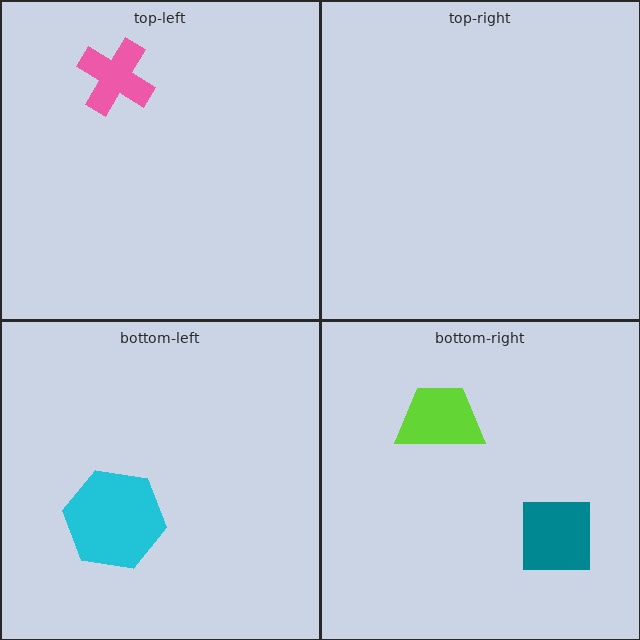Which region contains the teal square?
The bottom-right region.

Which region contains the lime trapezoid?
The bottom-right region.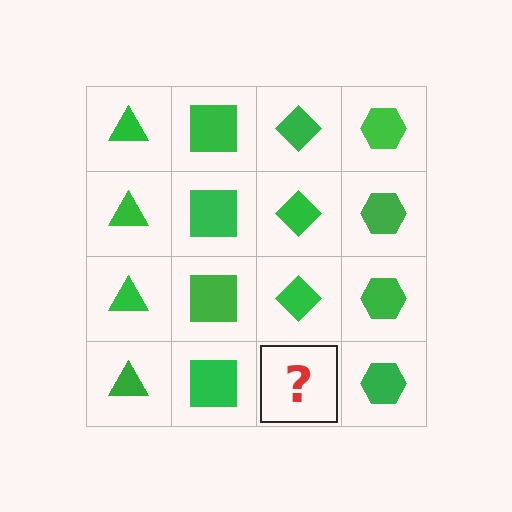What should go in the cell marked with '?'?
The missing cell should contain a green diamond.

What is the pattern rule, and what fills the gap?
The rule is that each column has a consistent shape. The gap should be filled with a green diamond.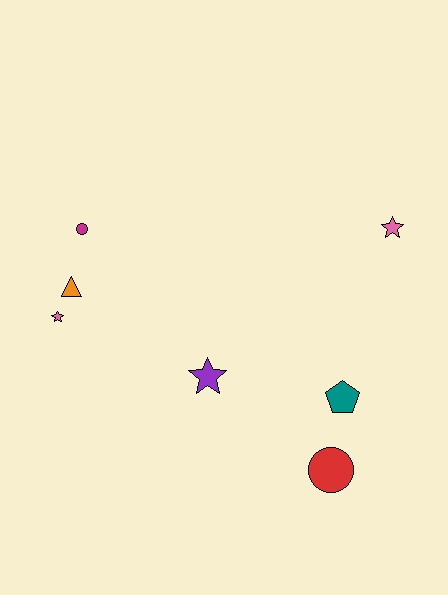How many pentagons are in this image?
There is 1 pentagon.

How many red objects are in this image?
There is 1 red object.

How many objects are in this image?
There are 7 objects.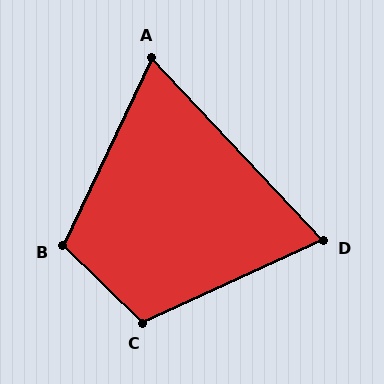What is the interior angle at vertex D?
Approximately 71 degrees (acute).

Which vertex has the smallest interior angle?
A, at approximately 69 degrees.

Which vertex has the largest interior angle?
C, at approximately 111 degrees.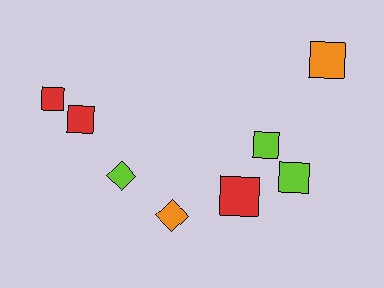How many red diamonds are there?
There are no red diamonds.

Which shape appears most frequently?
Square, with 6 objects.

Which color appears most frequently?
Red, with 3 objects.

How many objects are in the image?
There are 8 objects.